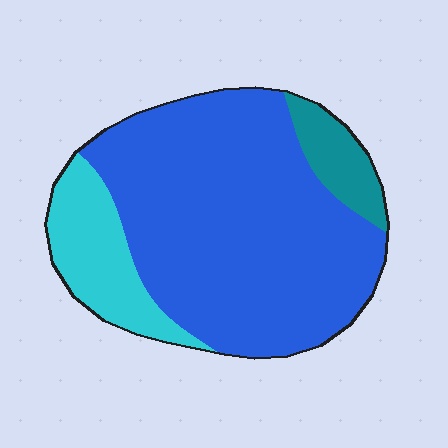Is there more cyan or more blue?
Blue.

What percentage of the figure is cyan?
Cyan covers 17% of the figure.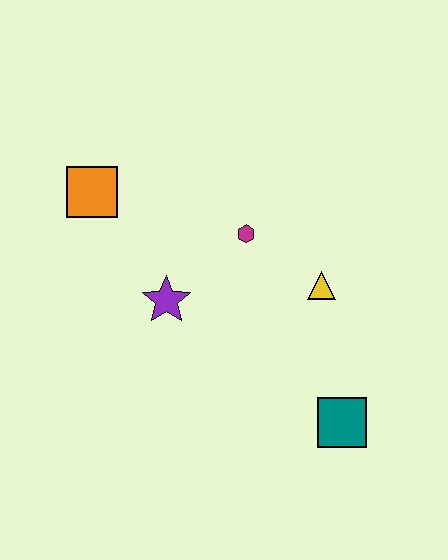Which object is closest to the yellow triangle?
The magenta hexagon is closest to the yellow triangle.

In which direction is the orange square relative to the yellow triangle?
The orange square is to the left of the yellow triangle.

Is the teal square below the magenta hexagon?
Yes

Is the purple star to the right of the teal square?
No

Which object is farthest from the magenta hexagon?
The teal square is farthest from the magenta hexagon.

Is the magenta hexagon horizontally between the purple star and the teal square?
Yes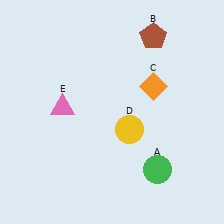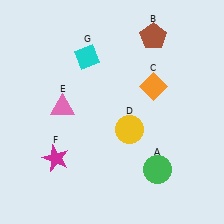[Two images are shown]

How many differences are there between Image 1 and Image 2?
There are 2 differences between the two images.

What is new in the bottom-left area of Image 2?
A magenta star (F) was added in the bottom-left area of Image 2.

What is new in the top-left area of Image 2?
A cyan diamond (G) was added in the top-left area of Image 2.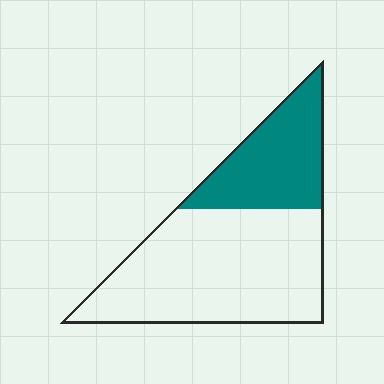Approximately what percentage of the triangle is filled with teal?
Approximately 30%.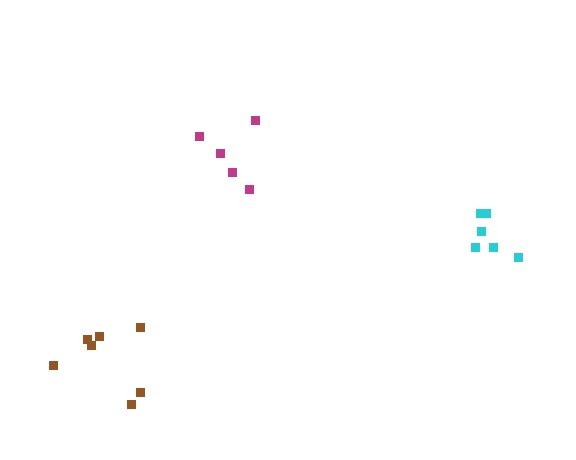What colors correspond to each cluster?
The clusters are colored: brown, magenta, cyan.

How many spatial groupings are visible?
There are 3 spatial groupings.